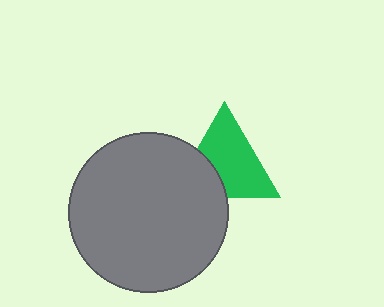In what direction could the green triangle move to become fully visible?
The green triangle could move toward the upper-right. That would shift it out from behind the gray circle entirely.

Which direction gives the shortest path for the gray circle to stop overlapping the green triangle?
Moving toward the lower-left gives the shortest separation.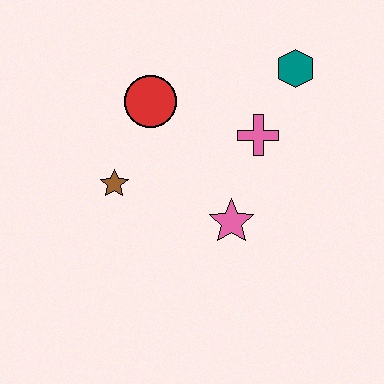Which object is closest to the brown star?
The red circle is closest to the brown star.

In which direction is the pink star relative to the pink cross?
The pink star is below the pink cross.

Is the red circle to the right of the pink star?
No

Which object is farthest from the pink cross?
The brown star is farthest from the pink cross.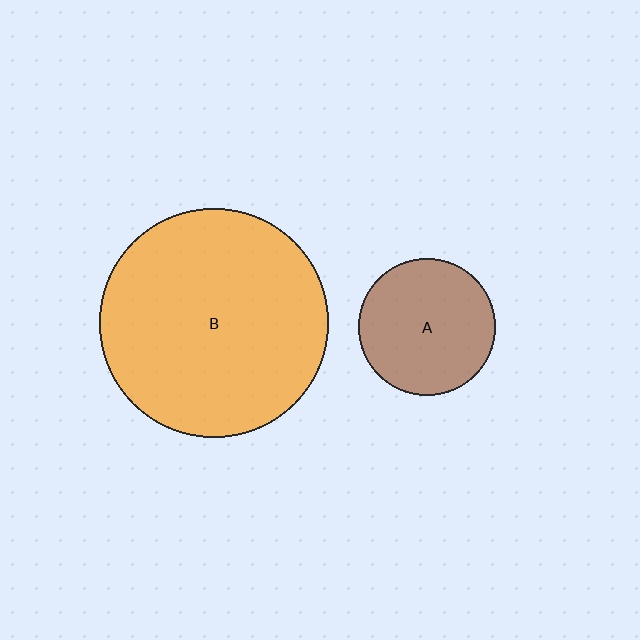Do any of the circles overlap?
No, none of the circles overlap.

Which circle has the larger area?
Circle B (orange).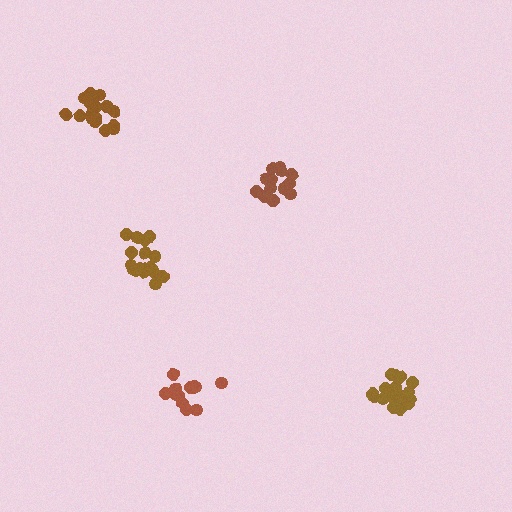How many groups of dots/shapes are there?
There are 5 groups.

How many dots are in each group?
Group 1: 14 dots, Group 2: 20 dots, Group 3: 14 dots, Group 4: 18 dots, Group 5: 19 dots (85 total).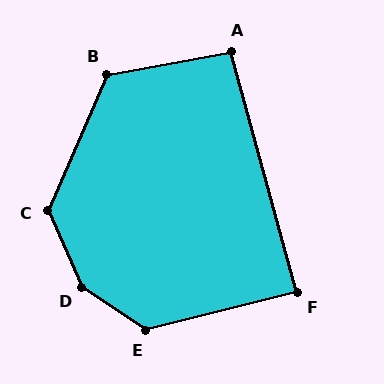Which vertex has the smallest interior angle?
F, at approximately 89 degrees.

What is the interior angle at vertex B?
Approximately 123 degrees (obtuse).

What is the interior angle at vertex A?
Approximately 95 degrees (obtuse).